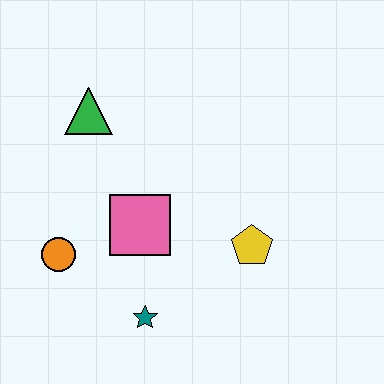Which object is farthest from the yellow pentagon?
The green triangle is farthest from the yellow pentagon.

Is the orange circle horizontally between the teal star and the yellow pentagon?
No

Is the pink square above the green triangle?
No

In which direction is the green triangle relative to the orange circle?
The green triangle is above the orange circle.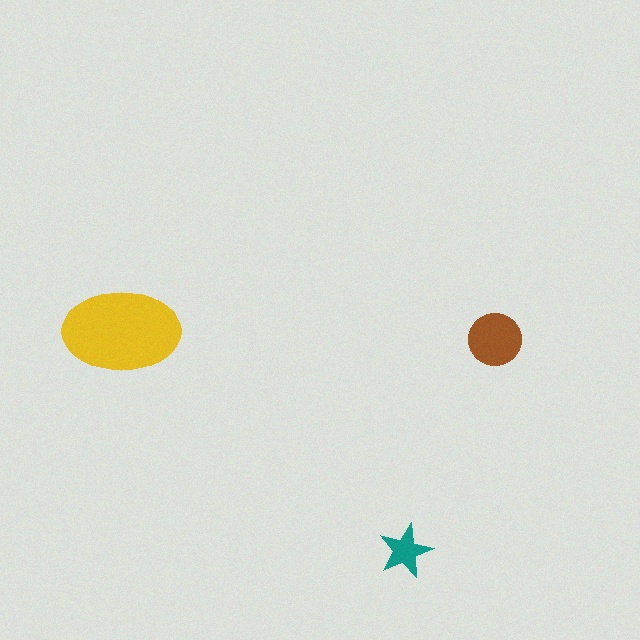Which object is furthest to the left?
The yellow ellipse is leftmost.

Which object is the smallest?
The teal star.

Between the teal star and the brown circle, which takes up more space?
The brown circle.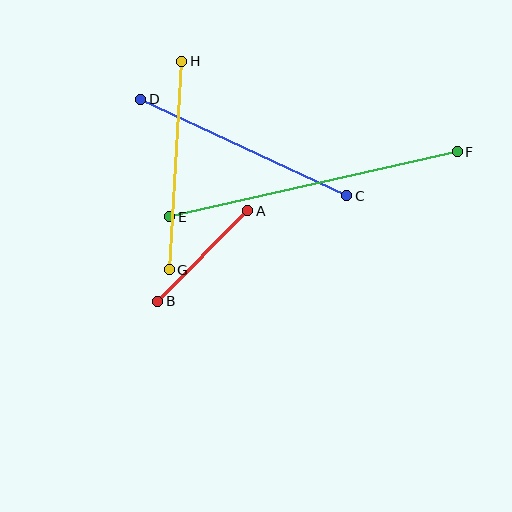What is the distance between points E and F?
The distance is approximately 295 pixels.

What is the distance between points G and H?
The distance is approximately 209 pixels.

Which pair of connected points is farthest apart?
Points E and F are farthest apart.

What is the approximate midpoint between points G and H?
The midpoint is at approximately (175, 166) pixels.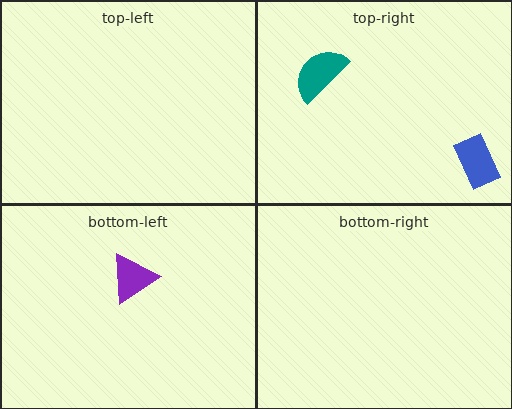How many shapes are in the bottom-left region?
1.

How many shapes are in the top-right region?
2.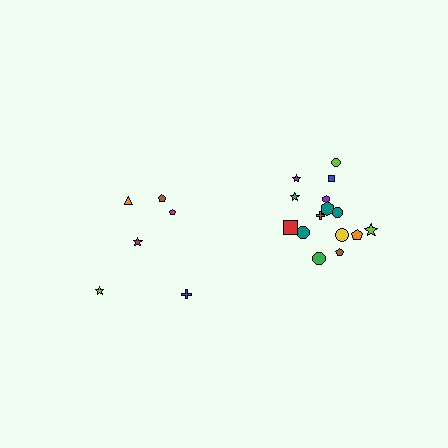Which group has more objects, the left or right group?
The right group.